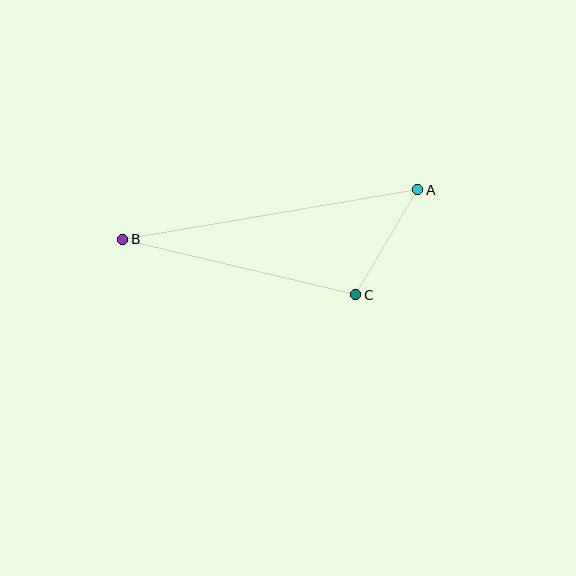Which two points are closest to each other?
Points A and C are closest to each other.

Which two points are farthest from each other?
Points A and B are farthest from each other.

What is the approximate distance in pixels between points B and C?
The distance between B and C is approximately 239 pixels.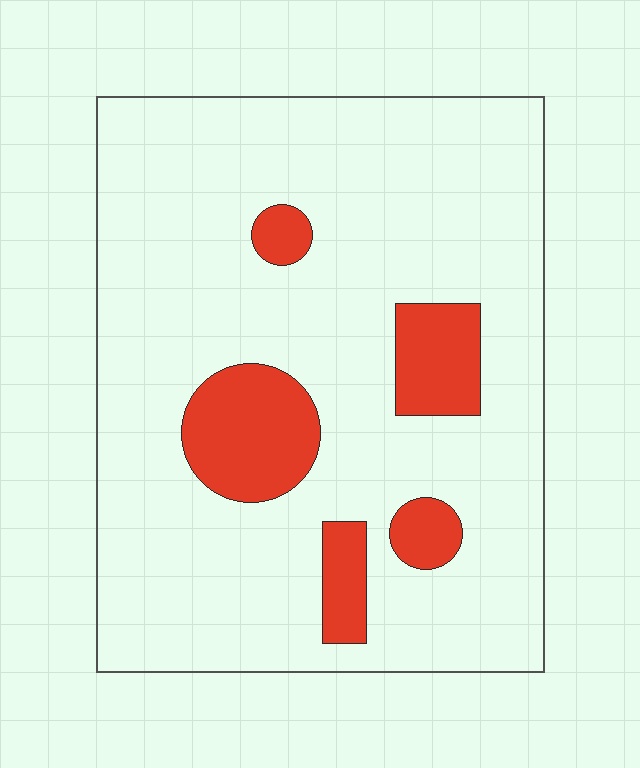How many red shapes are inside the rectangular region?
5.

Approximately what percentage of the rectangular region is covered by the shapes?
Approximately 15%.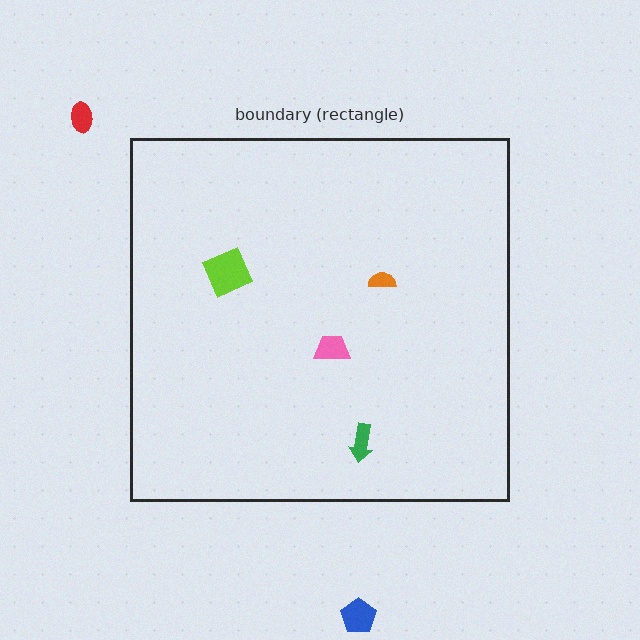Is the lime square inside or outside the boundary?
Inside.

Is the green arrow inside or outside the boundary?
Inside.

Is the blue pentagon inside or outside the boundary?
Outside.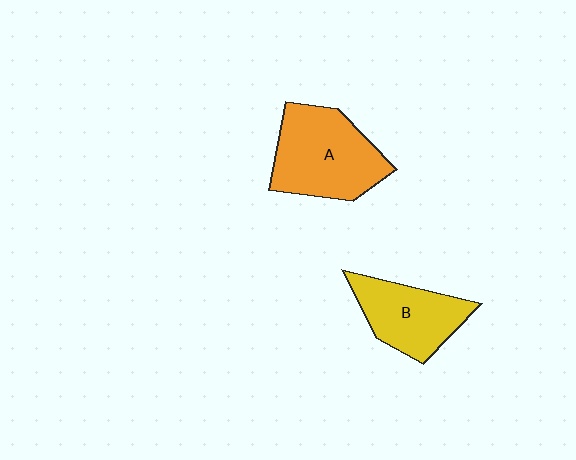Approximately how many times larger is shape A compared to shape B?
Approximately 1.3 times.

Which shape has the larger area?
Shape A (orange).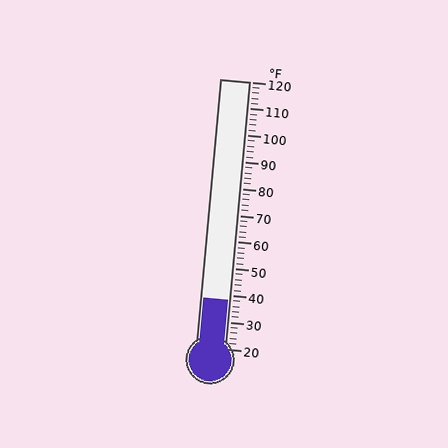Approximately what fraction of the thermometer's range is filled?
The thermometer is filled to approximately 20% of its range.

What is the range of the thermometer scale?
The thermometer scale ranges from 20°F to 120°F.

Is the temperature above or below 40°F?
The temperature is below 40°F.